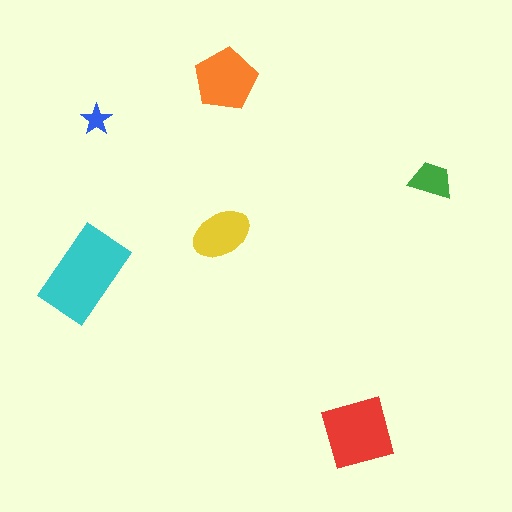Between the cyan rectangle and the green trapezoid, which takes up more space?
The cyan rectangle.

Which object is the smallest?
The blue star.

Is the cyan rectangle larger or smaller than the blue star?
Larger.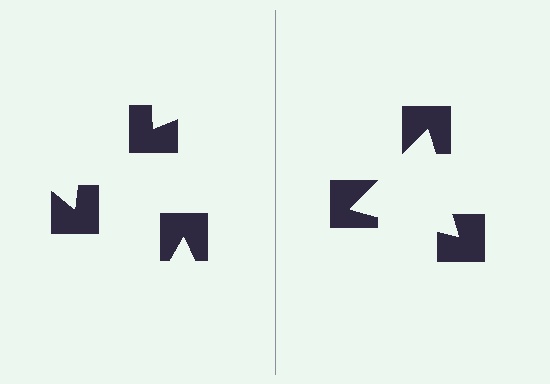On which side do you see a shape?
An illusory triangle appears on the right side. On the left side the wedge cuts are rotated, so no coherent shape forms.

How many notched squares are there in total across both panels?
6 — 3 on each side.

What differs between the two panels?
The notched squares are positioned identically on both sides; only the wedge orientations differ. On the right they align to a triangle; on the left they are misaligned.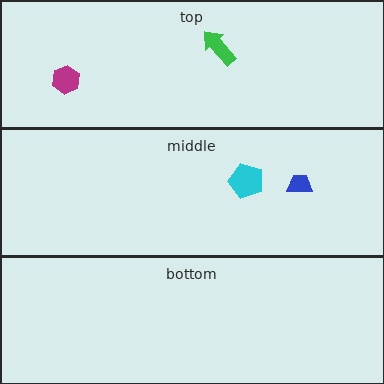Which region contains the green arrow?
The top region.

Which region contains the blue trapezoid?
The middle region.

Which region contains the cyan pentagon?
The middle region.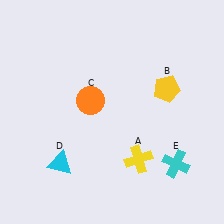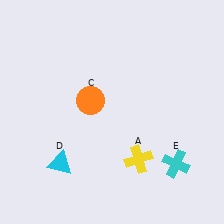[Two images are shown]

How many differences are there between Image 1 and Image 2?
There is 1 difference between the two images.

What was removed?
The yellow pentagon (B) was removed in Image 2.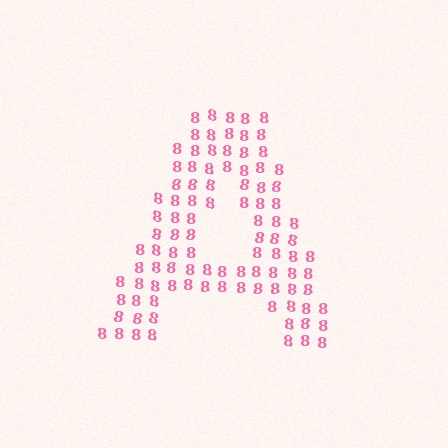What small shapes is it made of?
It is made of small digit 8's.